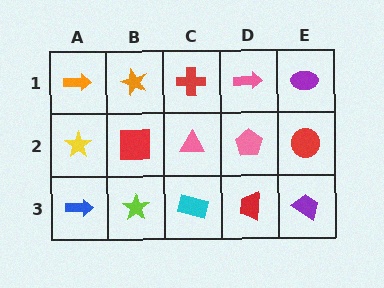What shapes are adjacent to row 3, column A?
A yellow star (row 2, column A), a lime star (row 3, column B).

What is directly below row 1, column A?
A yellow star.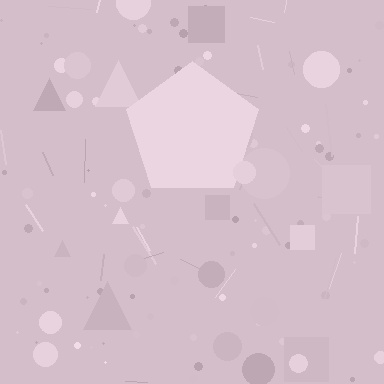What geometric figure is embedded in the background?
A pentagon is embedded in the background.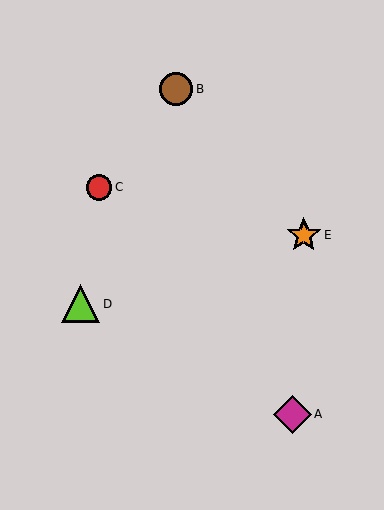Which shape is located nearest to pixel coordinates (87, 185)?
The red circle (labeled C) at (99, 187) is nearest to that location.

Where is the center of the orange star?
The center of the orange star is at (304, 235).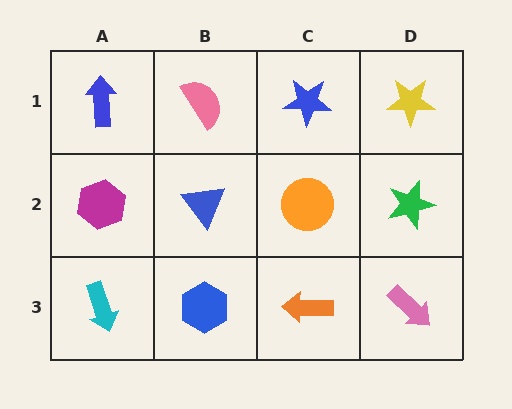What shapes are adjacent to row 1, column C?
An orange circle (row 2, column C), a pink semicircle (row 1, column B), a yellow star (row 1, column D).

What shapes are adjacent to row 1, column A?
A magenta hexagon (row 2, column A), a pink semicircle (row 1, column B).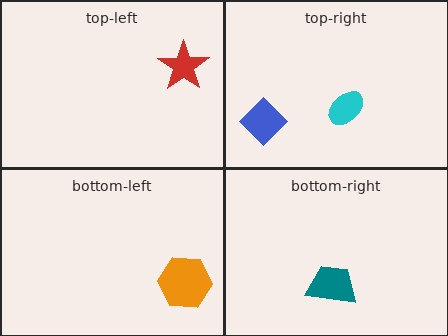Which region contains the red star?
The top-left region.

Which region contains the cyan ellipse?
The top-right region.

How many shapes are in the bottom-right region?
1.